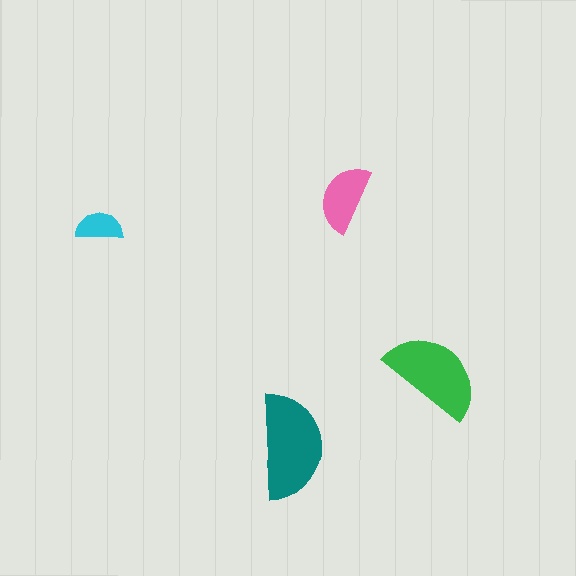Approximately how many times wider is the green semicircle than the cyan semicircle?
About 2 times wider.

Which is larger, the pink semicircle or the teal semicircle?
The teal one.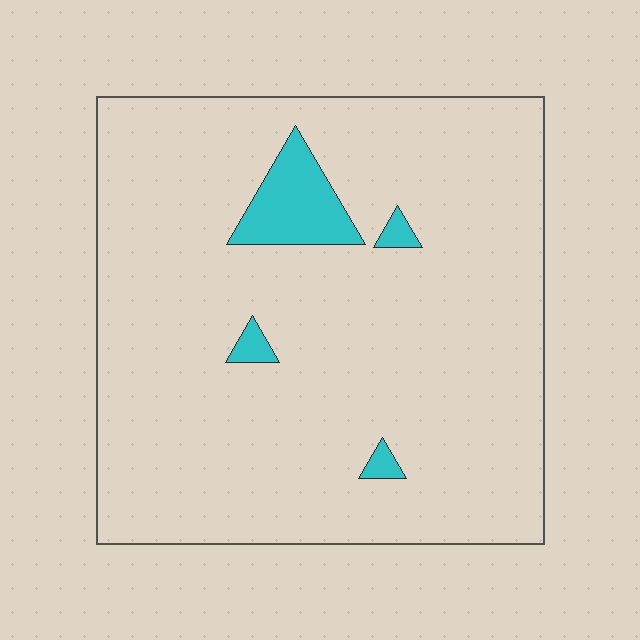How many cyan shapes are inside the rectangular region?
4.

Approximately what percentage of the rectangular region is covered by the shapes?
Approximately 5%.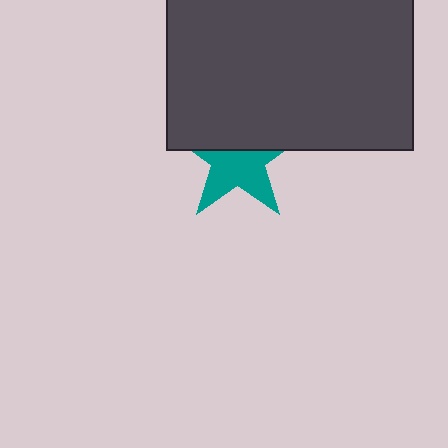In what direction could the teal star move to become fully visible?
The teal star could move down. That would shift it out from behind the dark gray rectangle entirely.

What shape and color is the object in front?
The object in front is a dark gray rectangle.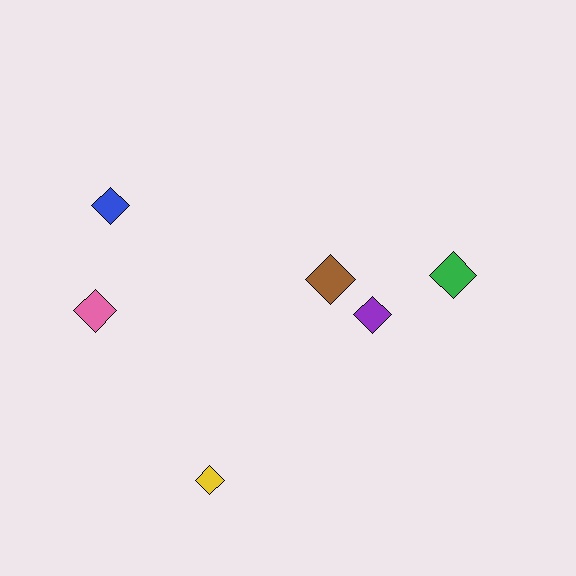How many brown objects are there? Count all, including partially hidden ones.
There is 1 brown object.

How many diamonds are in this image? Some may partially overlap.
There are 6 diamonds.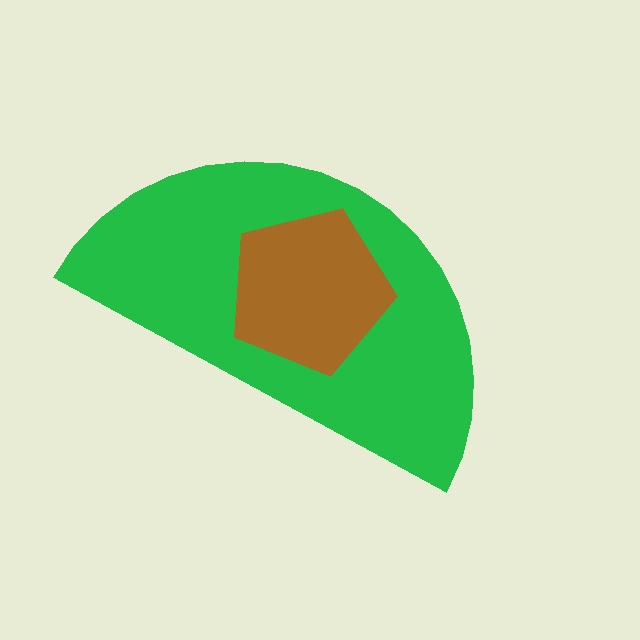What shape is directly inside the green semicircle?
The brown pentagon.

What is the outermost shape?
The green semicircle.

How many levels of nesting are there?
2.